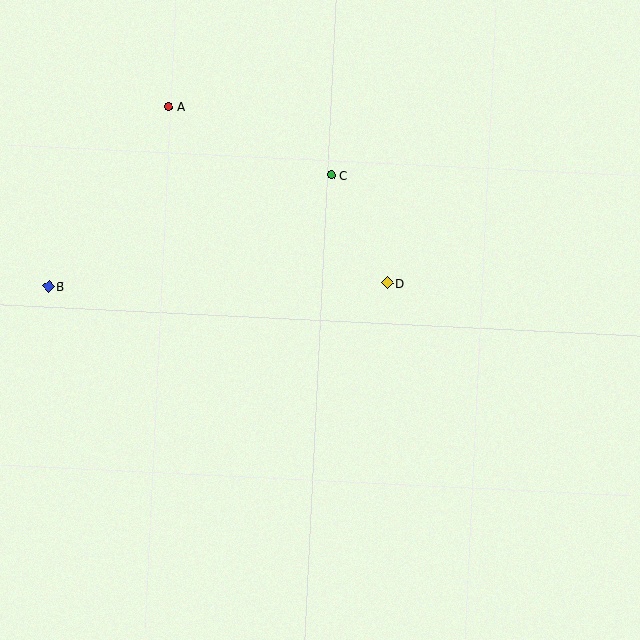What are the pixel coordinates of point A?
Point A is at (169, 107).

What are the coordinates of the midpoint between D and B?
The midpoint between D and B is at (218, 285).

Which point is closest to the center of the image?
Point D at (387, 283) is closest to the center.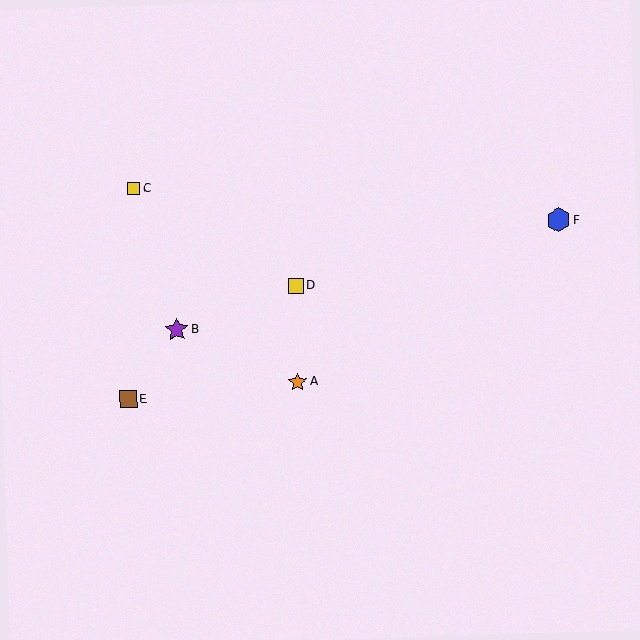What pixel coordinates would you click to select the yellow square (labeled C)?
Click at (134, 189) to select the yellow square C.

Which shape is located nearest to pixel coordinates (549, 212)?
The blue hexagon (labeled F) at (558, 220) is nearest to that location.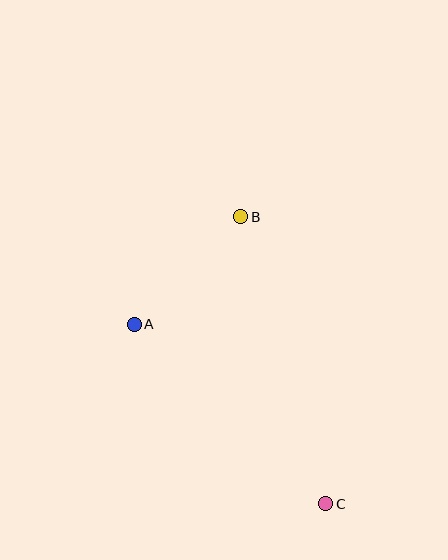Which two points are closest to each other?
Points A and B are closest to each other.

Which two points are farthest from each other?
Points B and C are farthest from each other.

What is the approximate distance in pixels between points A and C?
The distance between A and C is approximately 262 pixels.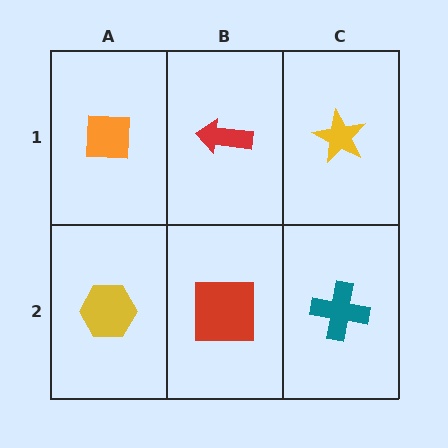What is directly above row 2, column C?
A yellow star.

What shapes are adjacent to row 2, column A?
An orange square (row 1, column A), a red square (row 2, column B).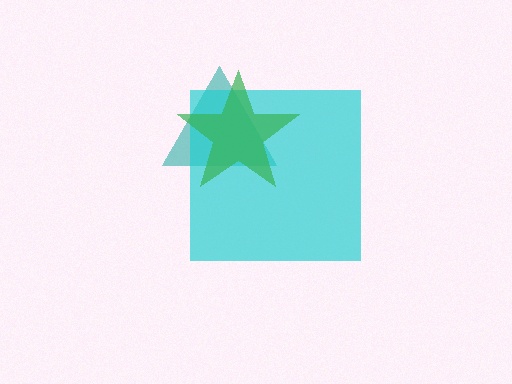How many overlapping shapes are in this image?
There are 3 overlapping shapes in the image.